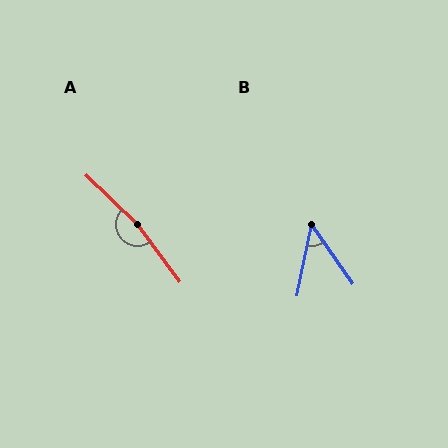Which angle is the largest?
A, at approximately 170 degrees.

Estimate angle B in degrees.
Approximately 46 degrees.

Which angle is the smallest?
B, at approximately 46 degrees.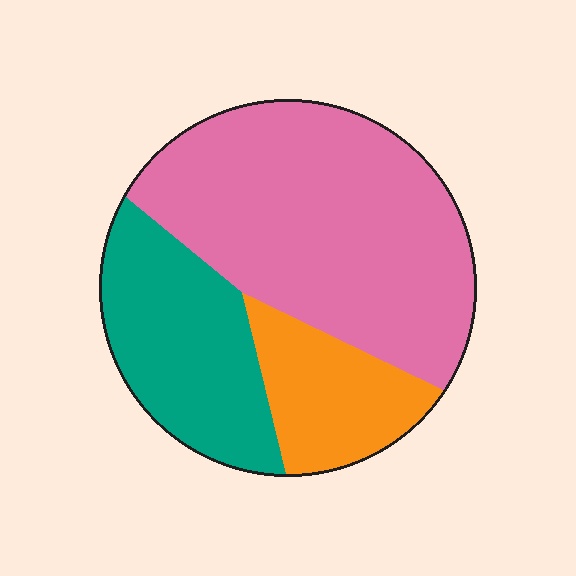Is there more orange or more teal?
Teal.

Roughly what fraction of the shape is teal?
Teal covers 27% of the shape.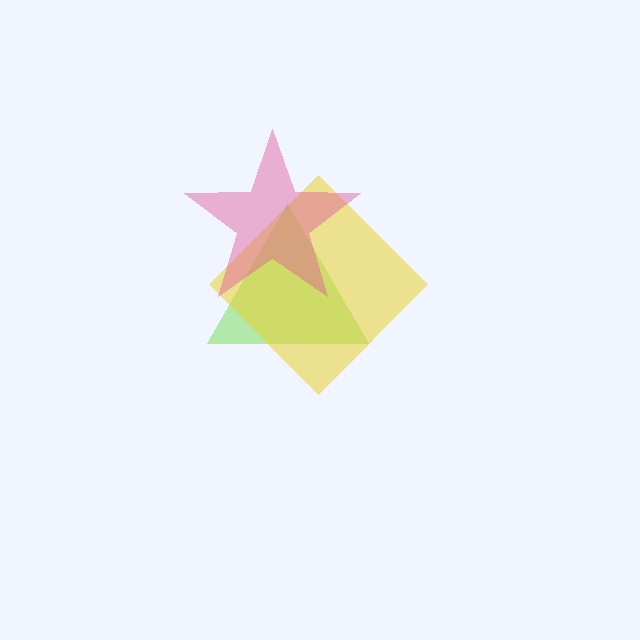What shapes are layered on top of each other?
The layered shapes are: a lime triangle, a yellow diamond, a pink star.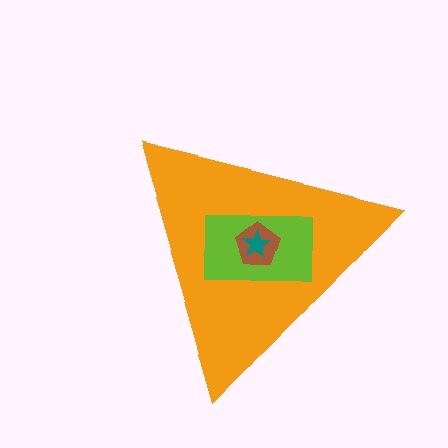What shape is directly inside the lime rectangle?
The brown pentagon.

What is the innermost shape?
The teal star.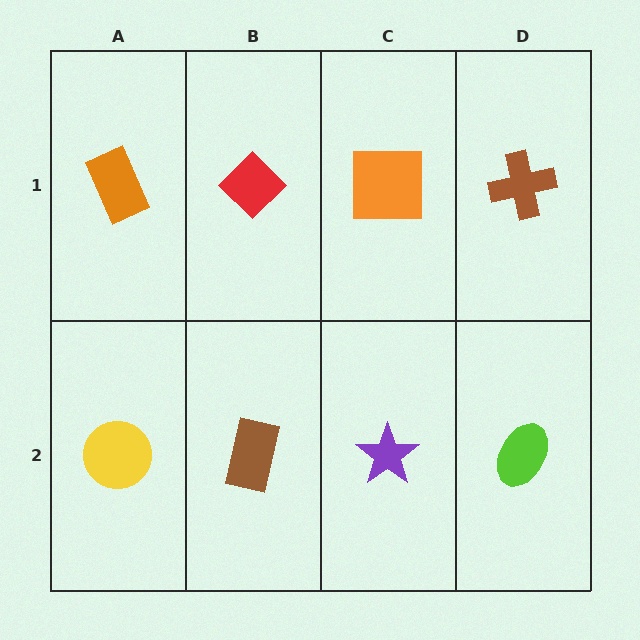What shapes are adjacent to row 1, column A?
A yellow circle (row 2, column A), a red diamond (row 1, column B).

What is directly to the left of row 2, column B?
A yellow circle.